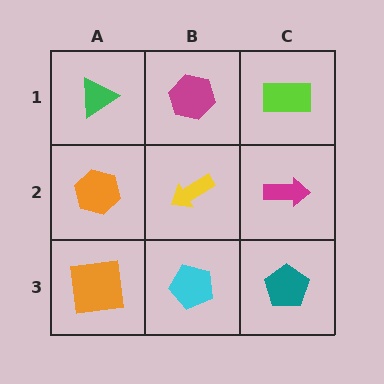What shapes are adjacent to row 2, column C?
A lime rectangle (row 1, column C), a teal pentagon (row 3, column C), a yellow arrow (row 2, column B).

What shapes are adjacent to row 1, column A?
An orange hexagon (row 2, column A), a magenta hexagon (row 1, column B).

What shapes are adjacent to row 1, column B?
A yellow arrow (row 2, column B), a green triangle (row 1, column A), a lime rectangle (row 1, column C).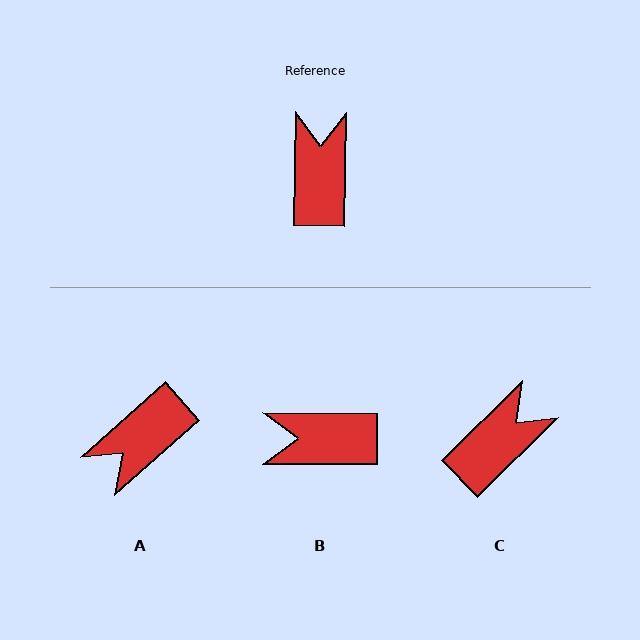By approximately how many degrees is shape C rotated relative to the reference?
Approximately 44 degrees clockwise.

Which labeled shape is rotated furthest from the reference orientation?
A, about 132 degrees away.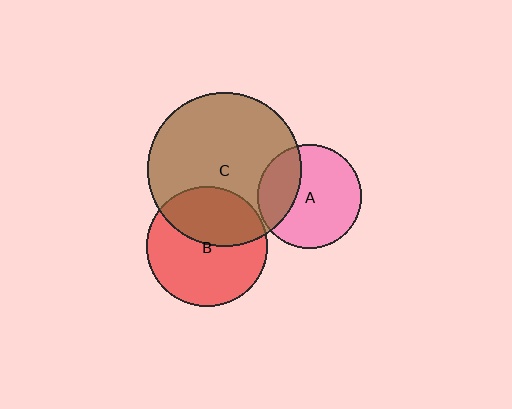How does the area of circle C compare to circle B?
Approximately 1.6 times.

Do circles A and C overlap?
Yes.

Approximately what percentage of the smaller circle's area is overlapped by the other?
Approximately 30%.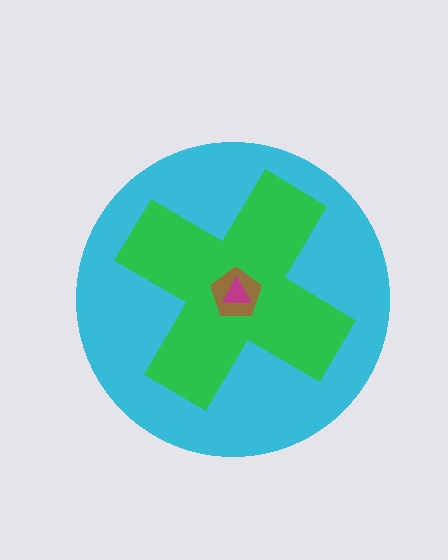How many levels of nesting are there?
4.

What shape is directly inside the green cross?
The brown pentagon.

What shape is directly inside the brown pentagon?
The magenta triangle.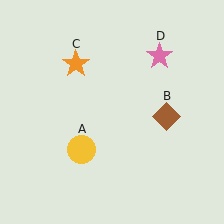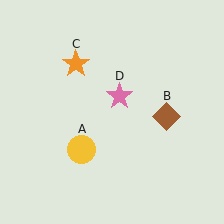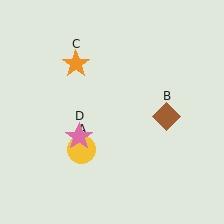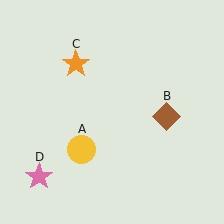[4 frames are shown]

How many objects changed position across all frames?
1 object changed position: pink star (object D).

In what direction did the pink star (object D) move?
The pink star (object D) moved down and to the left.